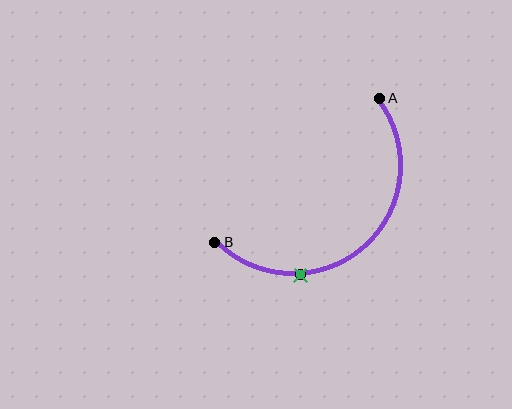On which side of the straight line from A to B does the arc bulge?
The arc bulges below and to the right of the straight line connecting A and B.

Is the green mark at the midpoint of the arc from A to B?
No. The green mark lies on the arc but is closer to endpoint B. The arc midpoint would be at the point on the curve equidistant along the arc from both A and B.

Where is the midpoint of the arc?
The arc midpoint is the point on the curve farthest from the straight line joining A and B. It sits below and to the right of that line.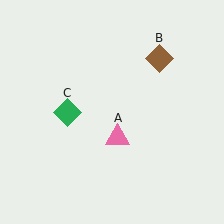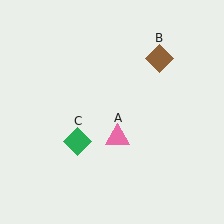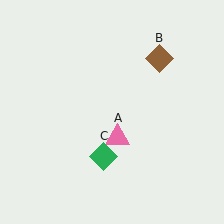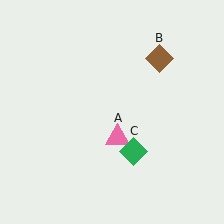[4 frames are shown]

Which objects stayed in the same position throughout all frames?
Pink triangle (object A) and brown diamond (object B) remained stationary.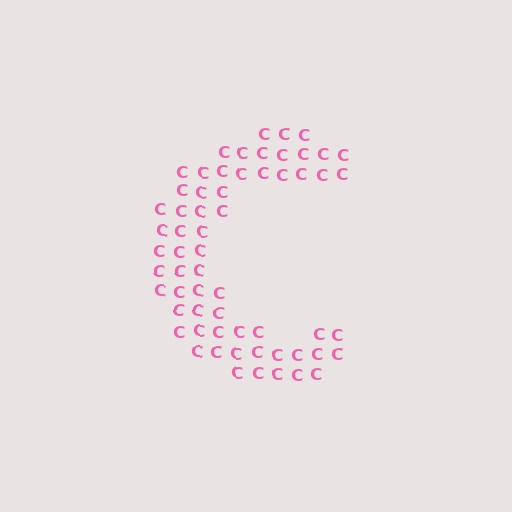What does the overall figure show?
The overall figure shows the letter C.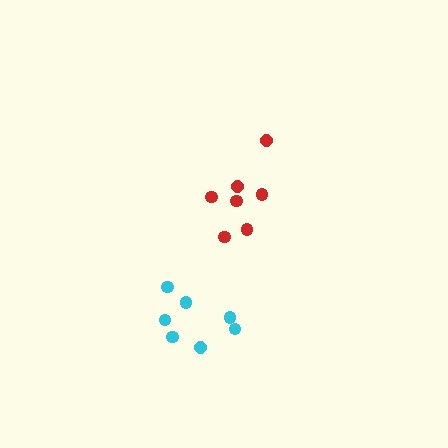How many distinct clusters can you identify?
There are 2 distinct clusters.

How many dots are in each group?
Group 1: 7 dots, Group 2: 7 dots (14 total).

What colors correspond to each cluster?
The clusters are colored: cyan, red.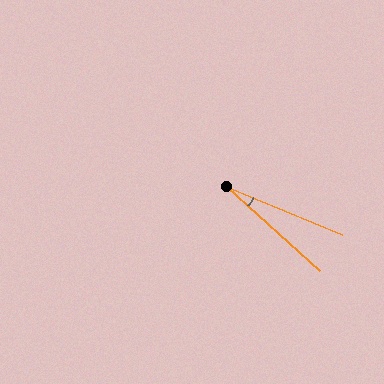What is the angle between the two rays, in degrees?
Approximately 20 degrees.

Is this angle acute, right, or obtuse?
It is acute.